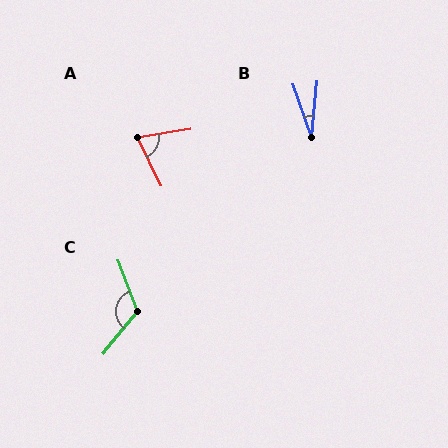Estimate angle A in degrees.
Approximately 73 degrees.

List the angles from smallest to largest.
B (25°), A (73°), C (120°).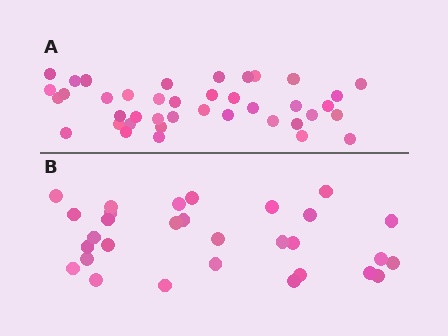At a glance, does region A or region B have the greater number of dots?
Region A (the top region) has more dots.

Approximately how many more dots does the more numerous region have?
Region A has roughly 10 or so more dots than region B.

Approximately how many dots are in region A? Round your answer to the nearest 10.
About 40 dots.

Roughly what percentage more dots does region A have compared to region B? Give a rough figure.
About 35% more.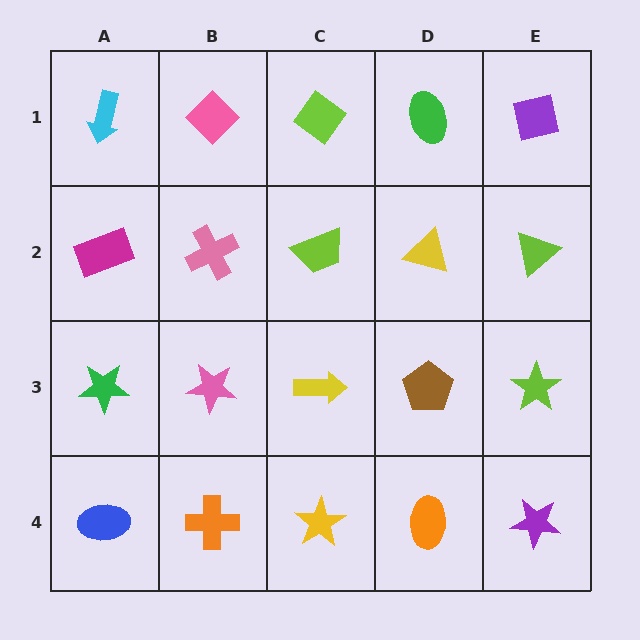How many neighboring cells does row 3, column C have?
4.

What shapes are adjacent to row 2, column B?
A pink diamond (row 1, column B), a pink star (row 3, column B), a magenta rectangle (row 2, column A), a lime trapezoid (row 2, column C).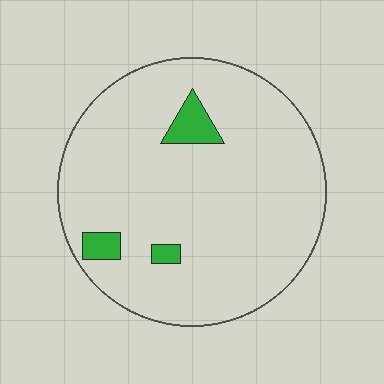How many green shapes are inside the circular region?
3.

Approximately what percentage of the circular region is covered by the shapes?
Approximately 5%.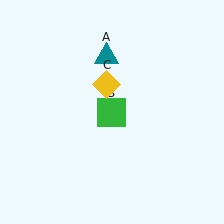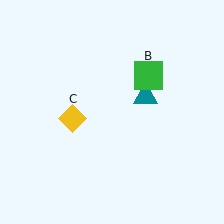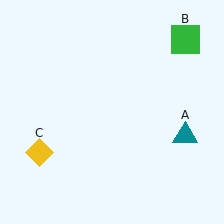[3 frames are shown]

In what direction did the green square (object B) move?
The green square (object B) moved up and to the right.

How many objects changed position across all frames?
3 objects changed position: teal triangle (object A), green square (object B), yellow diamond (object C).